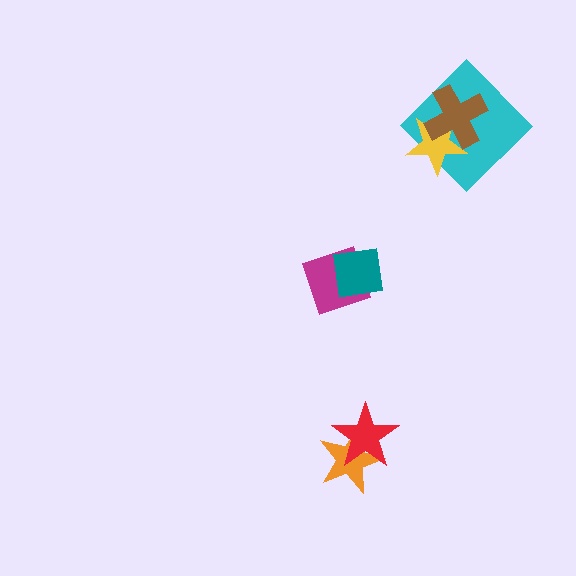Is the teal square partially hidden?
No, no other shape covers it.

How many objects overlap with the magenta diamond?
1 object overlaps with the magenta diamond.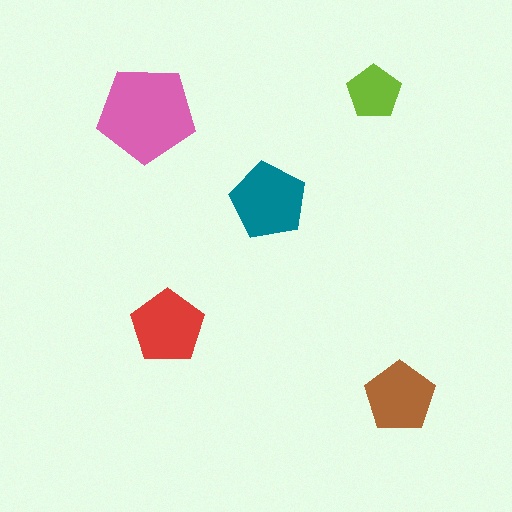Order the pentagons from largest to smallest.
the pink one, the teal one, the red one, the brown one, the lime one.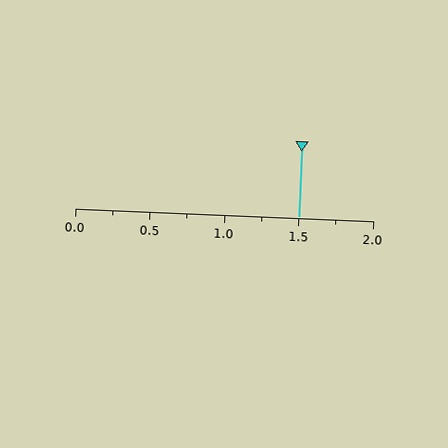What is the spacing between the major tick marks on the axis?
The major ticks are spaced 0.5 apart.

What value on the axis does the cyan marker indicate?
The marker indicates approximately 1.5.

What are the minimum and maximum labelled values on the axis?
The axis runs from 0.0 to 2.0.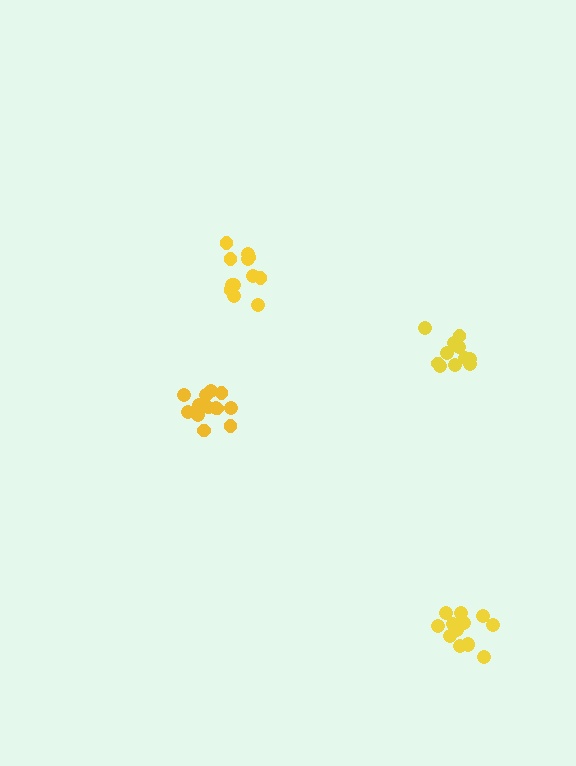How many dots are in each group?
Group 1: 14 dots, Group 2: 12 dots, Group 3: 13 dots, Group 4: 12 dots (51 total).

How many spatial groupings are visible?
There are 4 spatial groupings.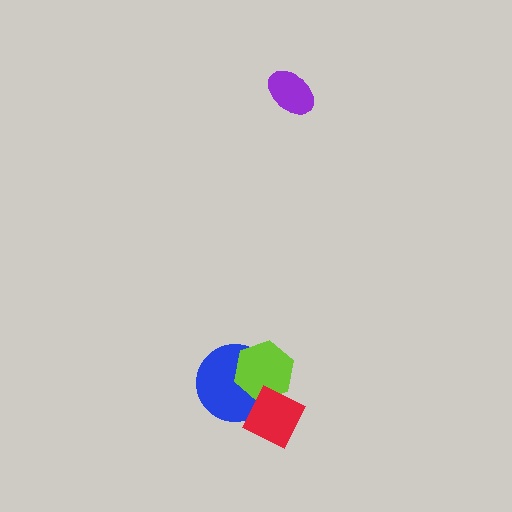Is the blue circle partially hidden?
Yes, it is partially covered by another shape.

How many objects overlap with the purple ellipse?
0 objects overlap with the purple ellipse.